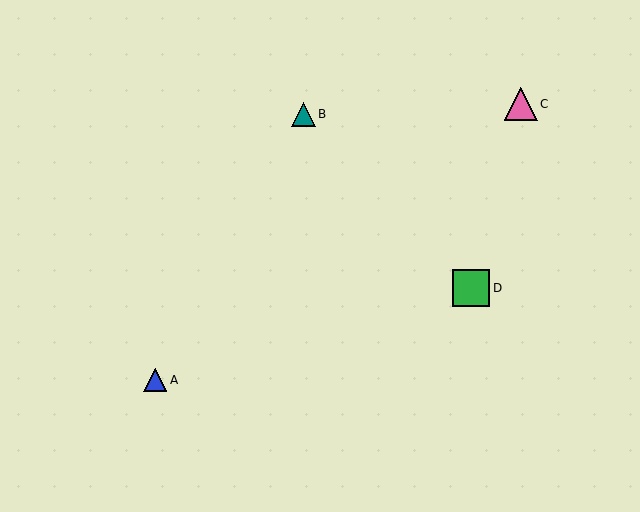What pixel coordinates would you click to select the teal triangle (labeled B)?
Click at (303, 114) to select the teal triangle B.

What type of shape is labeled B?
Shape B is a teal triangle.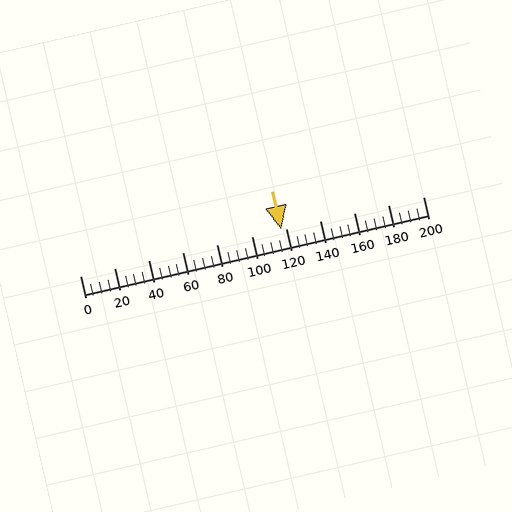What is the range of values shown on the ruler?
The ruler shows values from 0 to 200.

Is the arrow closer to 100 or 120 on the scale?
The arrow is closer to 120.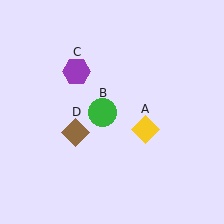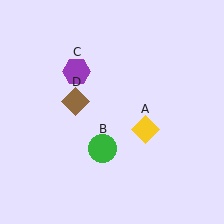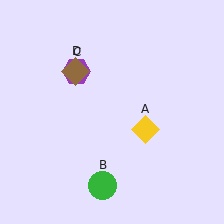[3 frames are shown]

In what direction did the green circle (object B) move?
The green circle (object B) moved down.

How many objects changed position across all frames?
2 objects changed position: green circle (object B), brown diamond (object D).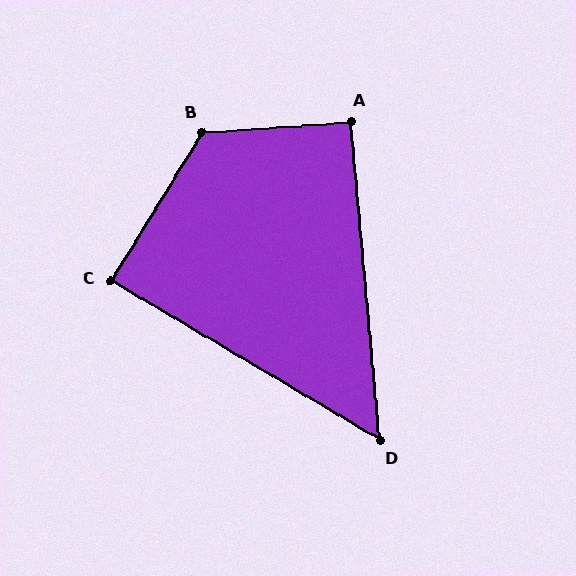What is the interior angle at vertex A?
Approximately 91 degrees (approximately right).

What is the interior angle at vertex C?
Approximately 89 degrees (approximately right).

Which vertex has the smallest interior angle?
D, at approximately 54 degrees.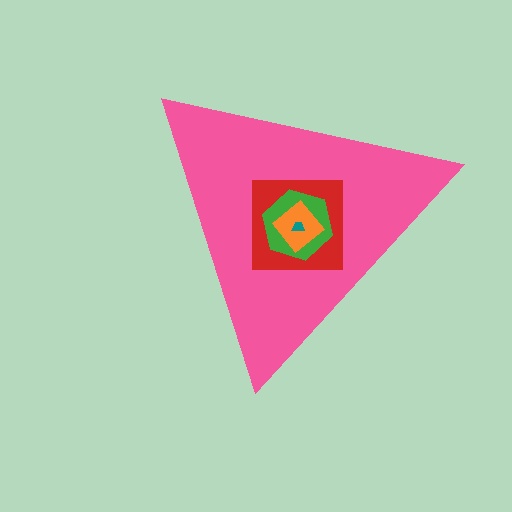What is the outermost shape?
The pink triangle.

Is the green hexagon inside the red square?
Yes.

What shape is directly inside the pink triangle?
The red square.